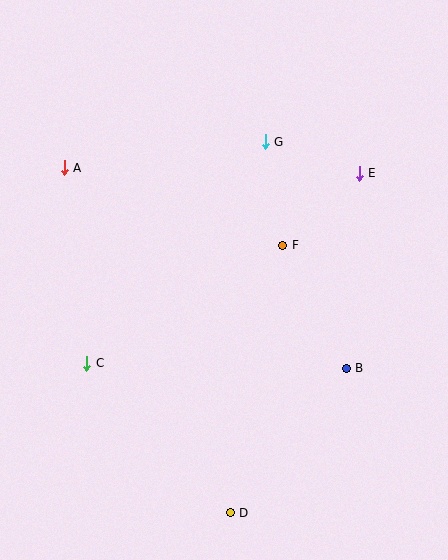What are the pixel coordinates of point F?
Point F is at (283, 245).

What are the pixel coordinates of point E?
Point E is at (359, 173).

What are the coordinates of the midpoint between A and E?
The midpoint between A and E is at (212, 171).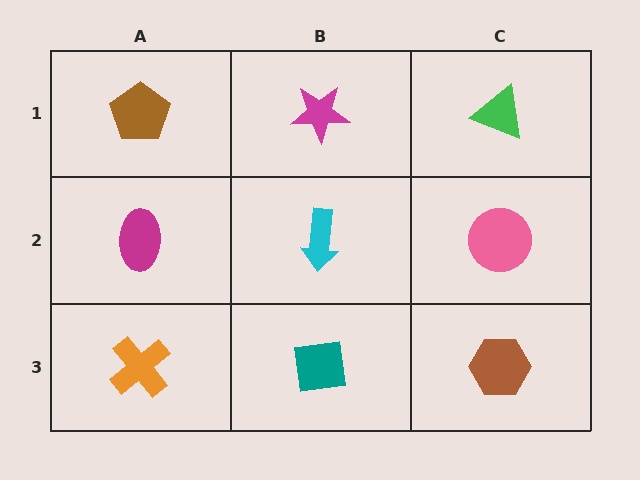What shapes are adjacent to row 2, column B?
A magenta star (row 1, column B), a teal square (row 3, column B), a magenta ellipse (row 2, column A), a pink circle (row 2, column C).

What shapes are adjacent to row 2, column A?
A brown pentagon (row 1, column A), an orange cross (row 3, column A), a cyan arrow (row 2, column B).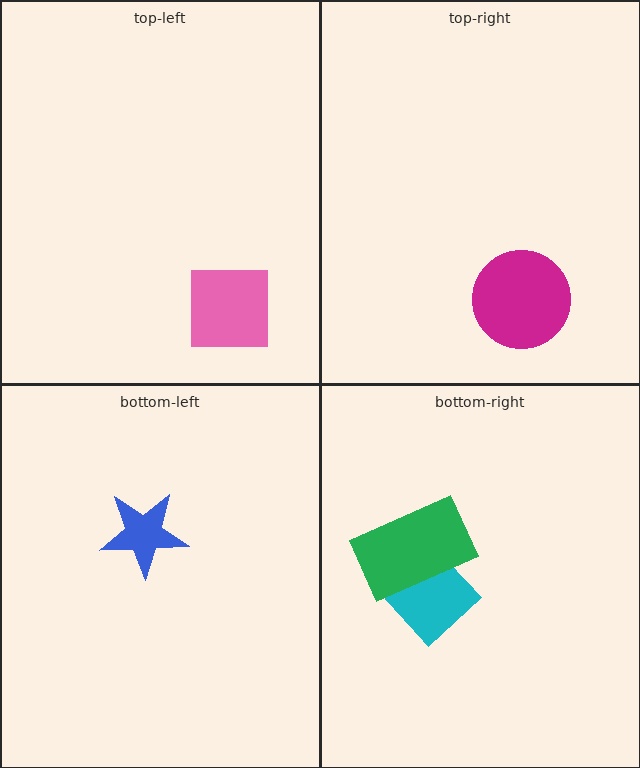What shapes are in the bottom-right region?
The cyan diamond, the green rectangle.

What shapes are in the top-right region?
The magenta circle.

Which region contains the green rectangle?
The bottom-right region.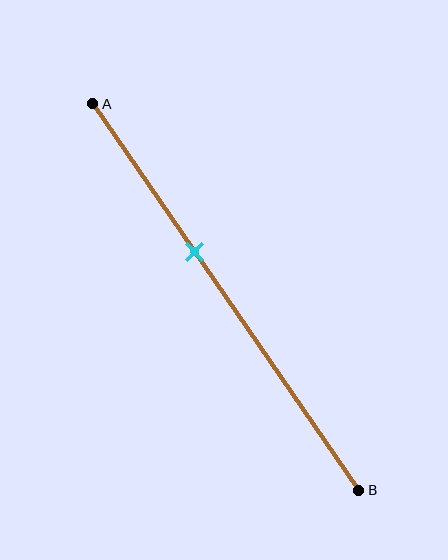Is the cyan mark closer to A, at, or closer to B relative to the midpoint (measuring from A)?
The cyan mark is closer to point A than the midpoint of segment AB.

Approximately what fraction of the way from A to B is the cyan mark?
The cyan mark is approximately 40% of the way from A to B.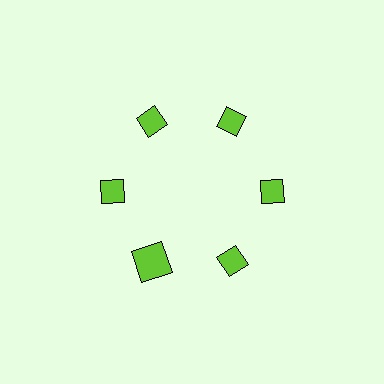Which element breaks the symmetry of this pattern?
The lime square at roughly the 7 o'clock position breaks the symmetry. All other shapes are lime diamonds.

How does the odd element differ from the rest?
It has a different shape: square instead of diamond.